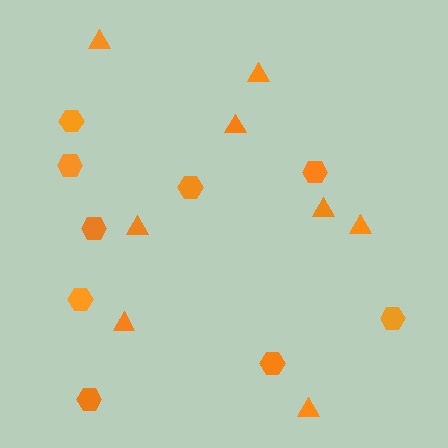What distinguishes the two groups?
There are 2 groups: one group of hexagons (9) and one group of triangles (8).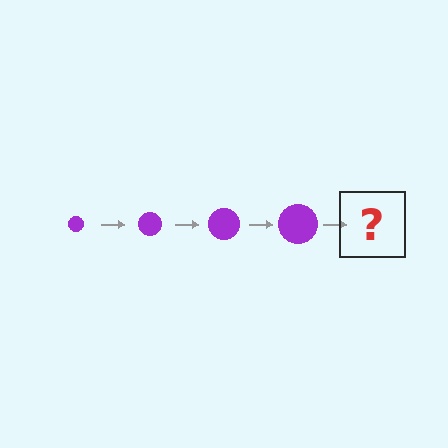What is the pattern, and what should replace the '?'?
The pattern is that the circle gets progressively larger each step. The '?' should be a purple circle, larger than the previous one.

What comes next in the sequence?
The next element should be a purple circle, larger than the previous one.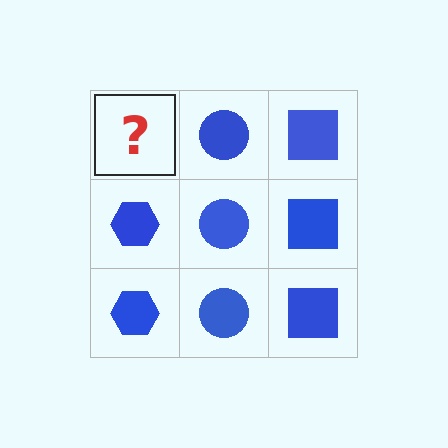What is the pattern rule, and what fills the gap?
The rule is that each column has a consistent shape. The gap should be filled with a blue hexagon.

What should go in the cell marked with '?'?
The missing cell should contain a blue hexagon.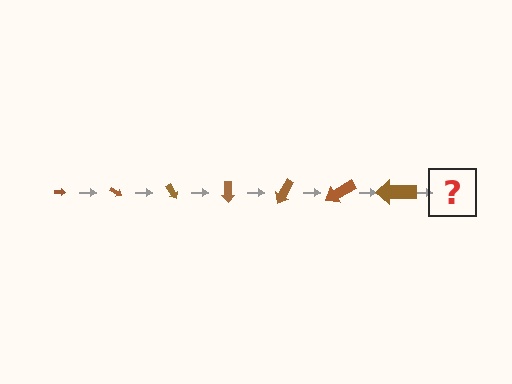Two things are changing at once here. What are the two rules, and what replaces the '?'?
The two rules are that the arrow grows larger each step and it rotates 30 degrees each step. The '?' should be an arrow, larger than the previous one and rotated 210 degrees from the start.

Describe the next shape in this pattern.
It should be an arrow, larger than the previous one and rotated 210 degrees from the start.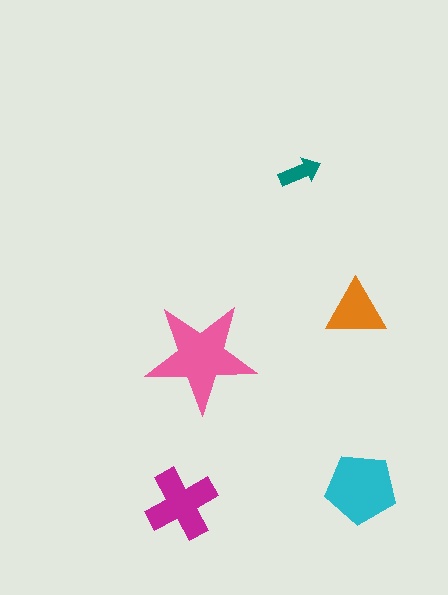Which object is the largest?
The pink star.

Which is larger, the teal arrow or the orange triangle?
The orange triangle.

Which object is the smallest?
The teal arrow.